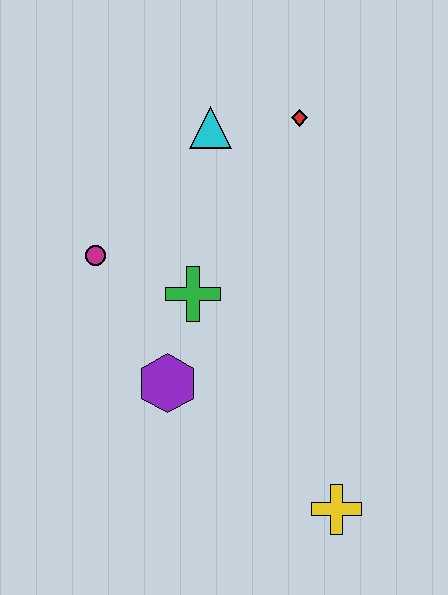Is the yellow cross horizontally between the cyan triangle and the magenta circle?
No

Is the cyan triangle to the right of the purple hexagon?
Yes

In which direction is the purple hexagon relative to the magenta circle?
The purple hexagon is below the magenta circle.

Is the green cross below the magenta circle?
Yes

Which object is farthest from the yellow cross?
The cyan triangle is farthest from the yellow cross.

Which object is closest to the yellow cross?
The purple hexagon is closest to the yellow cross.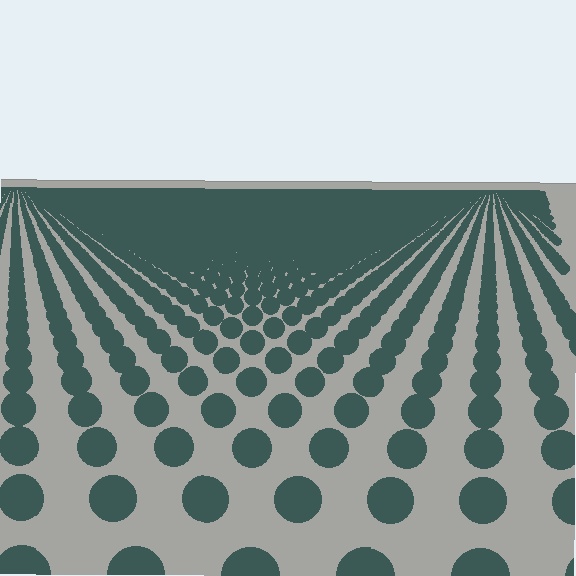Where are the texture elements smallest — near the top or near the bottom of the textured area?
Near the top.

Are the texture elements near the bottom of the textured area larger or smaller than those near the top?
Larger. Near the bottom, elements are closer to the viewer and appear at a bigger on-screen size.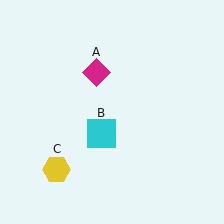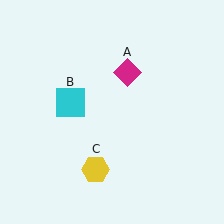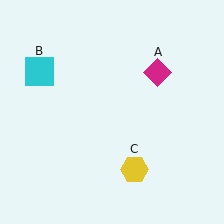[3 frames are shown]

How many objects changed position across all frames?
3 objects changed position: magenta diamond (object A), cyan square (object B), yellow hexagon (object C).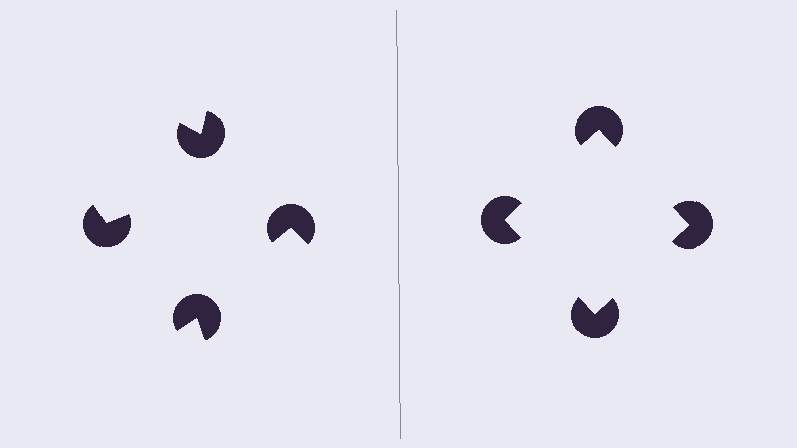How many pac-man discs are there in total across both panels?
8 — 4 on each side.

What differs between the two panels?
The pac-man discs are positioned identically on both sides; only the wedge orientations differ. On the right they align to a square; on the left they are misaligned.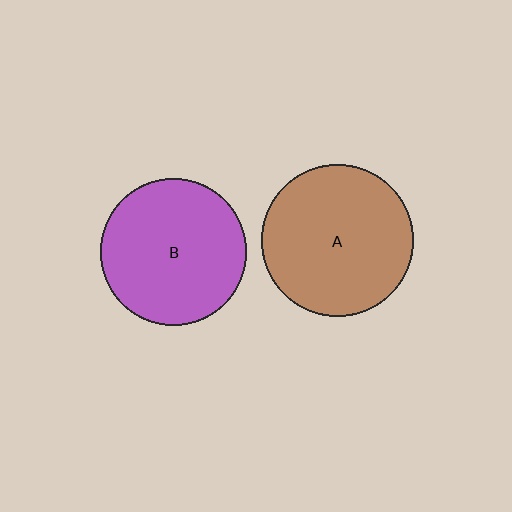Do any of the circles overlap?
No, none of the circles overlap.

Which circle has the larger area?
Circle A (brown).